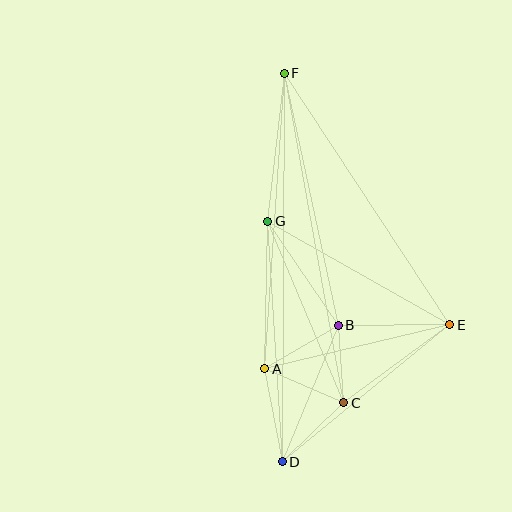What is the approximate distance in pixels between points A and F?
The distance between A and F is approximately 297 pixels.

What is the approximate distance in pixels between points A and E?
The distance between A and E is approximately 190 pixels.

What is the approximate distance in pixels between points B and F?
The distance between B and F is approximately 258 pixels.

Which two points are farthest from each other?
Points D and F are farthest from each other.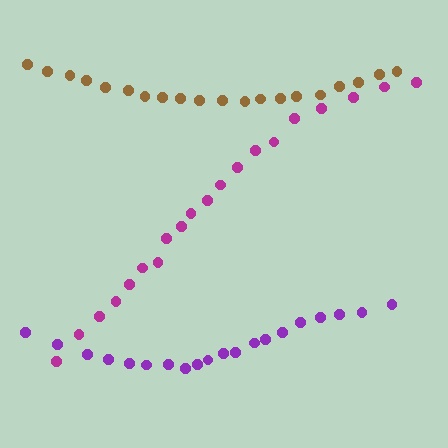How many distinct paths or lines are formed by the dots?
There are 3 distinct paths.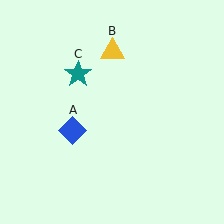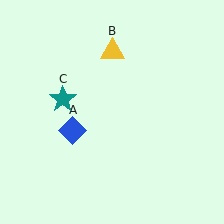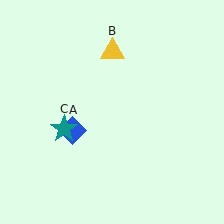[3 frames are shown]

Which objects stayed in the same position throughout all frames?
Blue diamond (object A) and yellow triangle (object B) remained stationary.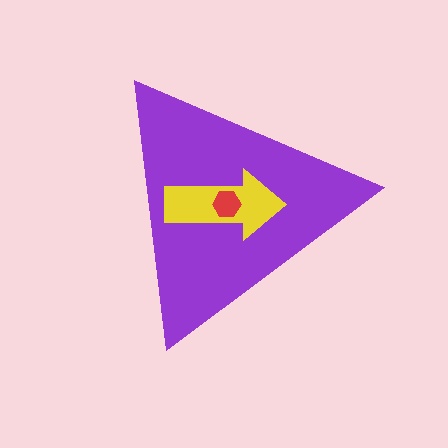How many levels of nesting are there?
3.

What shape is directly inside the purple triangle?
The yellow arrow.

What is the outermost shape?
The purple triangle.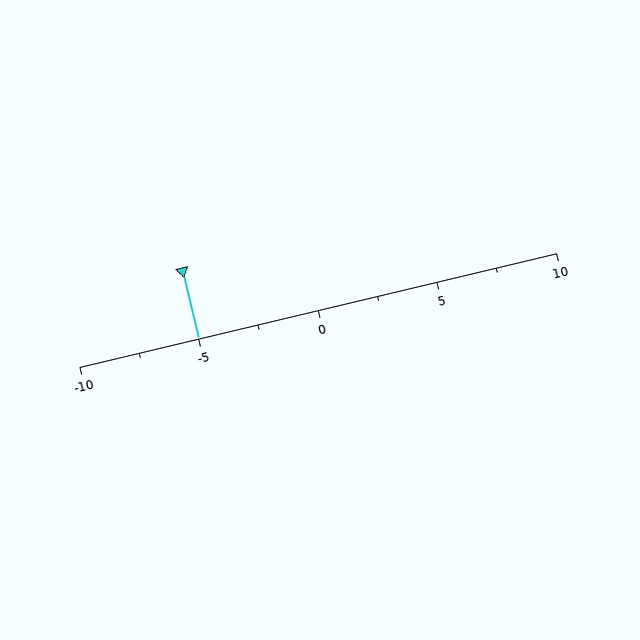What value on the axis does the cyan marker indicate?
The marker indicates approximately -5.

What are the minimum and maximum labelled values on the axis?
The axis runs from -10 to 10.